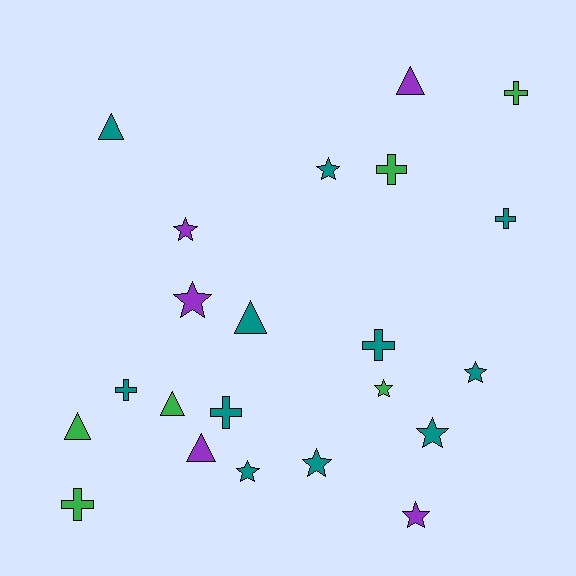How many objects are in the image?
There are 22 objects.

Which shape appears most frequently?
Star, with 9 objects.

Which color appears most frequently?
Teal, with 11 objects.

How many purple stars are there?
There are 3 purple stars.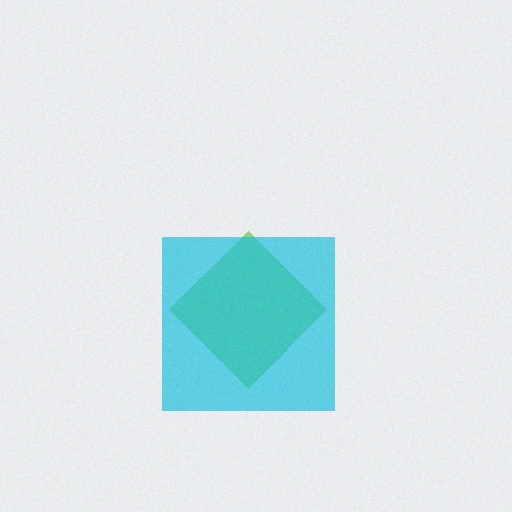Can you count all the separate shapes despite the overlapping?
Yes, there are 2 separate shapes.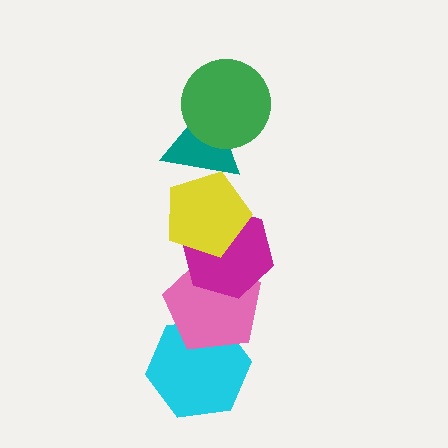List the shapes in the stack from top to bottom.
From top to bottom: the green circle, the teal triangle, the yellow pentagon, the magenta hexagon, the pink pentagon, the cyan hexagon.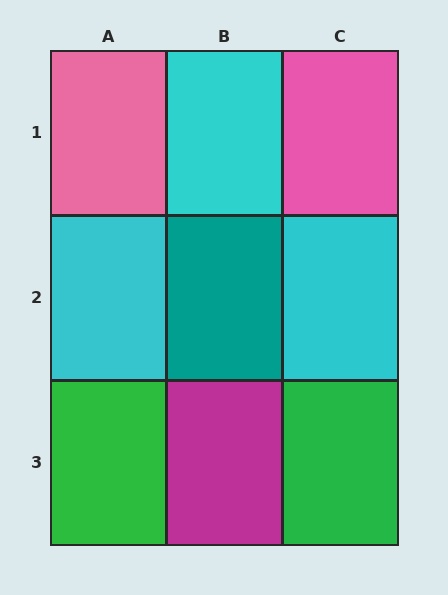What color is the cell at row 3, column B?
Magenta.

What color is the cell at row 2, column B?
Teal.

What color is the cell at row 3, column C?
Green.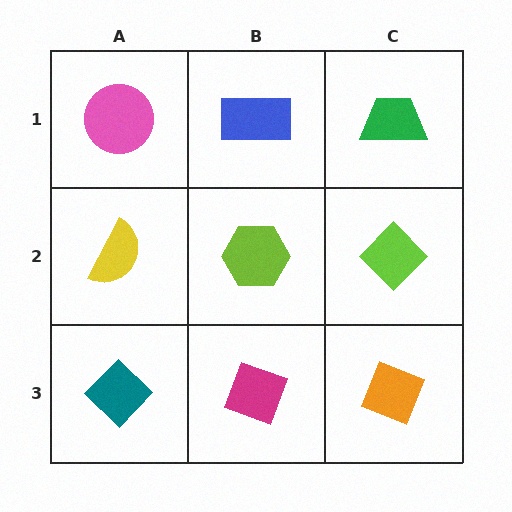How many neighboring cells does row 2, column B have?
4.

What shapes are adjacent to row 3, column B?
A lime hexagon (row 2, column B), a teal diamond (row 3, column A), an orange diamond (row 3, column C).